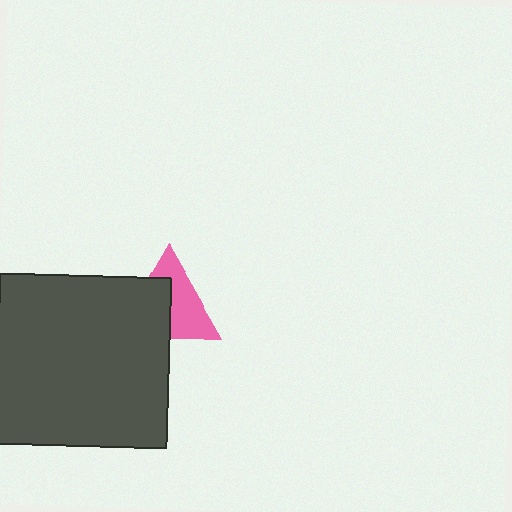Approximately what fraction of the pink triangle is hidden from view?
Roughly 49% of the pink triangle is hidden behind the dark gray square.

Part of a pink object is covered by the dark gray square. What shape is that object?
It is a triangle.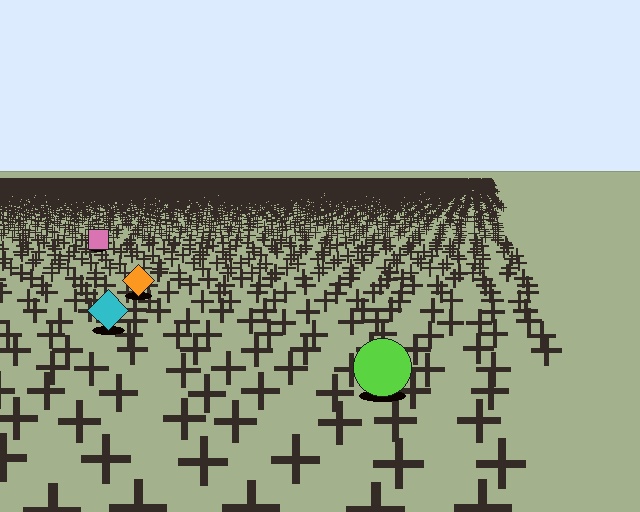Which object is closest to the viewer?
The lime circle is closest. The texture marks near it are larger and more spread out.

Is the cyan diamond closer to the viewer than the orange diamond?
Yes. The cyan diamond is closer — you can tell from the texture gradient: the ground texture is coarser near it.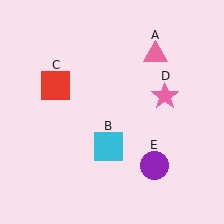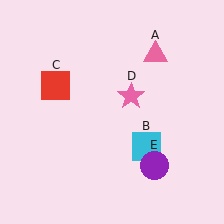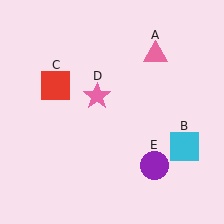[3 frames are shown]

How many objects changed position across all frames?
2 objects changed position: cyan square (object B), pink star (object D).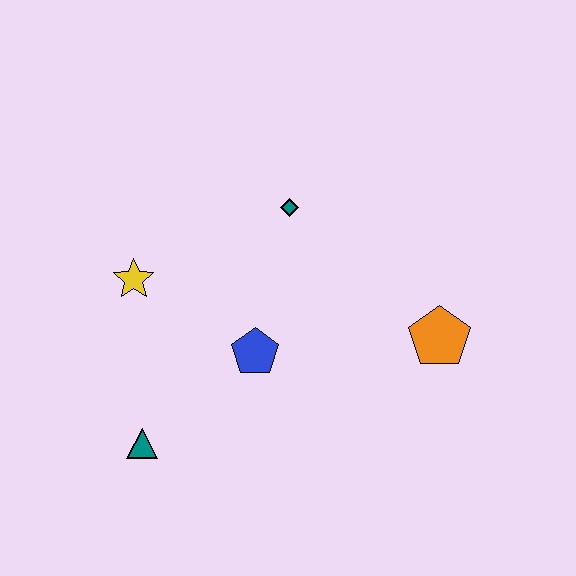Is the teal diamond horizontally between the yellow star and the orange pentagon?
Yes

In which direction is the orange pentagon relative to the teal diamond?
The orange pentagon is to the right of the teal diamond.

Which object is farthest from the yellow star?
The orange pentagon is farthest from the yellow star.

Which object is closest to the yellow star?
The blue pentagon is closest to the yellow star.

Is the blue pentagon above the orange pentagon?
No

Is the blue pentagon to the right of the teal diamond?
No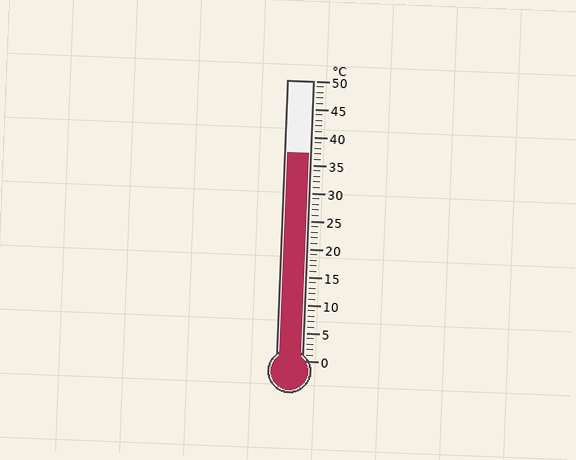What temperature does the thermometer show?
The thermometer shows approximately 37°C.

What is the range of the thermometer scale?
The thermometer scale ranges from 0°C to 50°C.